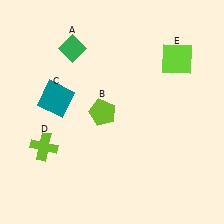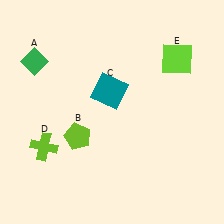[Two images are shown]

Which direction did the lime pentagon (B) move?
The lime pentagon (B) moved left.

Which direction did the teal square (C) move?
The teal square (C) moved right.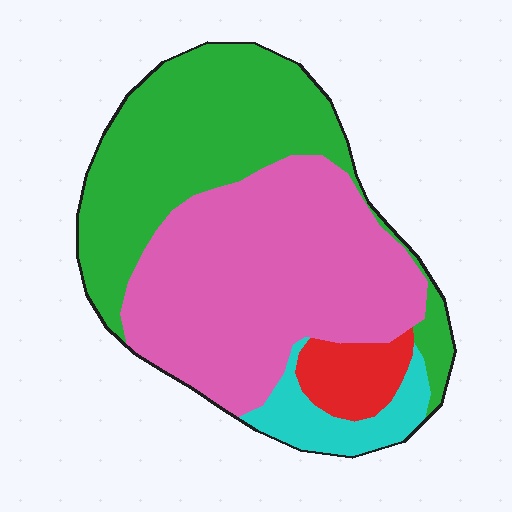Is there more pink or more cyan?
Pink.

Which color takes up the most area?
Pink, at roughly 45%.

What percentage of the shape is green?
Green covers around 35% of the shape.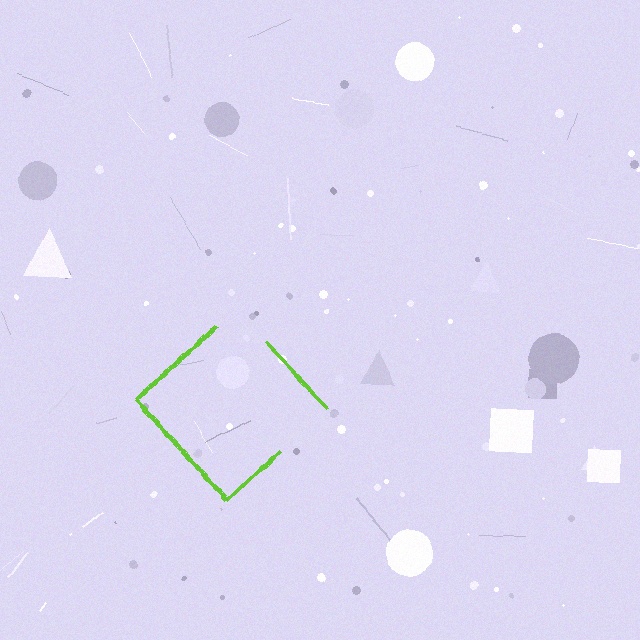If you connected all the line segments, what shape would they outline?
They would outline a diamond.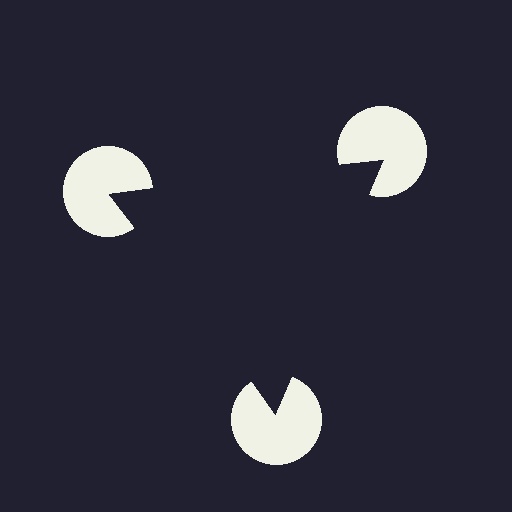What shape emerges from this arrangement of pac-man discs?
An illusory triangle — its edges are inferred from the aligned wedge cuts in the pac-man discs, not physically drawn.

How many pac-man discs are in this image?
There are 3 — one at each vertex of the illusory triangle.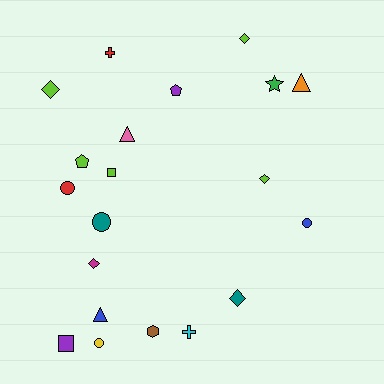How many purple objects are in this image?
There are 2 purple objects.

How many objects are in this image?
There are 20 objects.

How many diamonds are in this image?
There are 5 diamonds.